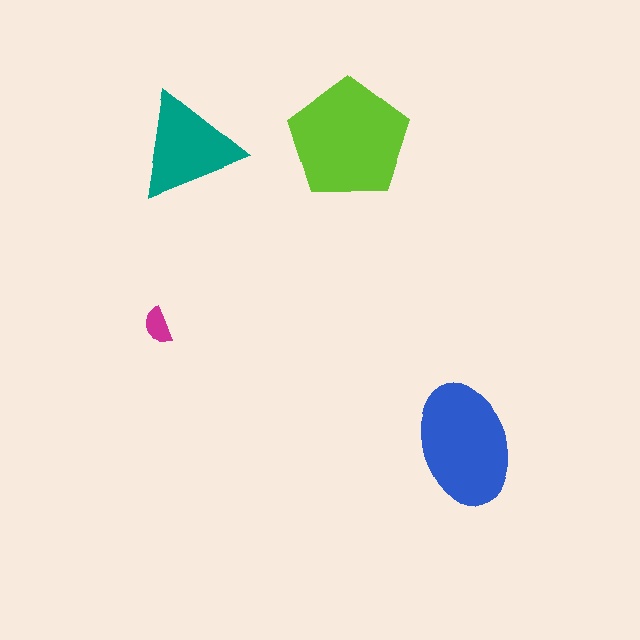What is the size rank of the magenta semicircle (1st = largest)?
4th.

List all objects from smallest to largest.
The magenta semicircle, the teal triangle, the blue ellipse, the lime pentagon.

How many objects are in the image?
There are 4 objects in the image.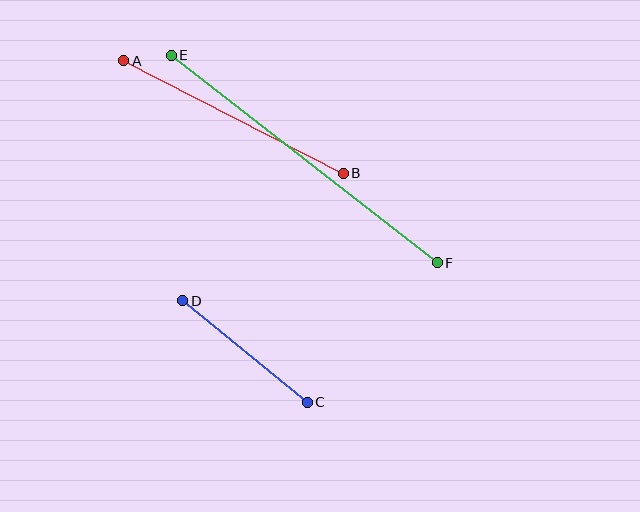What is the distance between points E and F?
The distance is approximately 338 pixels.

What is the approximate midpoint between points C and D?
The midpoint is at approximately (245, 351) pixels.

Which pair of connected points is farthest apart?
Points E and F are farthest apart.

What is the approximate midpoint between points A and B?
The midpoint is at approximately (234, 117) pixels.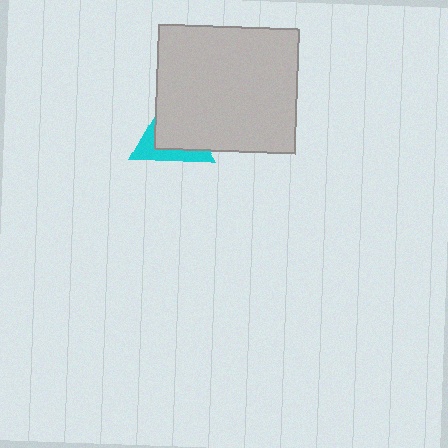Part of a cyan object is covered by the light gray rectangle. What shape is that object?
It is a triangle.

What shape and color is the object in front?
The object in front is a light gray rectangle.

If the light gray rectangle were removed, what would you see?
You would see the complete cyan triangle.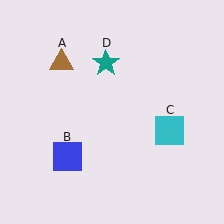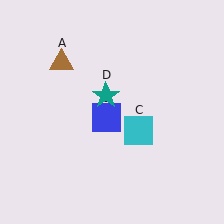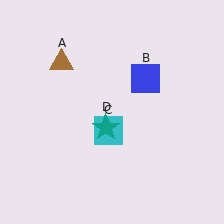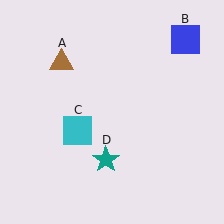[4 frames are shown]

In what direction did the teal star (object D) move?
The teal star (object D) moved down.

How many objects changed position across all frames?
3 objects changed position: blue square (object B), cyan square (object C), teal star (object D).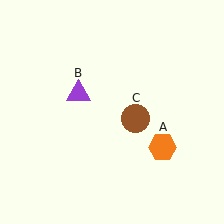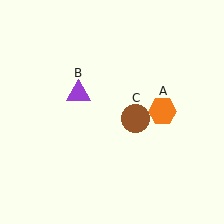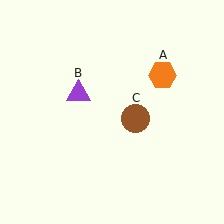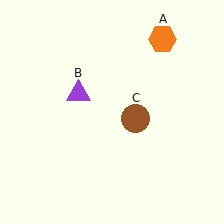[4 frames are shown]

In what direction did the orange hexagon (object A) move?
The orange hexagon (object A) moved up.